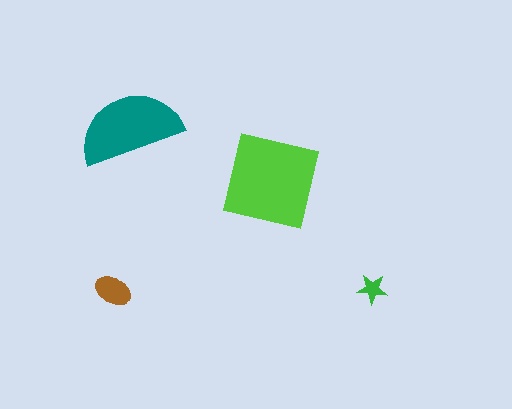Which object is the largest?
The lime square.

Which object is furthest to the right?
The green star is rightmost.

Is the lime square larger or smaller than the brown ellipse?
Larger.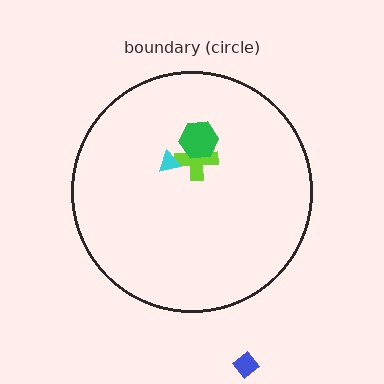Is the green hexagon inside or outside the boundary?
Inside.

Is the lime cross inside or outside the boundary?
Inside.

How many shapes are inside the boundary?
3 inside, 1 outside.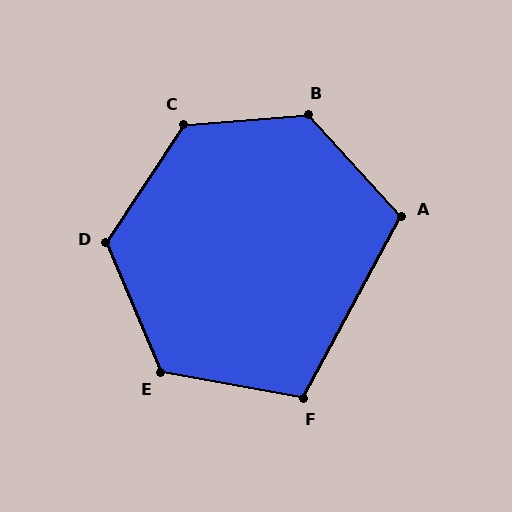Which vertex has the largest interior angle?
B, at approximately 128 degrees.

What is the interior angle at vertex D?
Approximately 124 degrees (obtuse).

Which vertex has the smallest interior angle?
F, at approximately 108 degrees.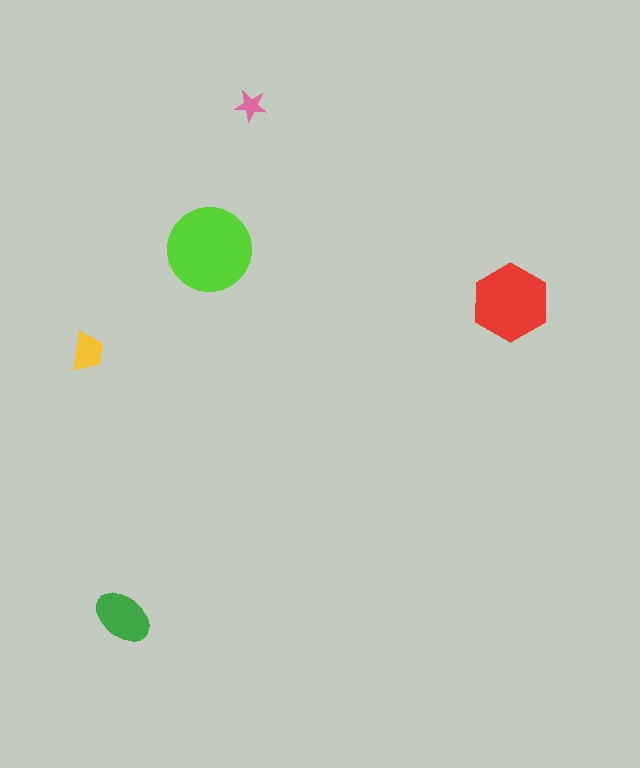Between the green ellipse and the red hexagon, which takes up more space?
The red hexagon.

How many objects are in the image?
There are 5 objects in the image.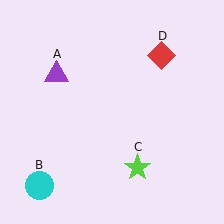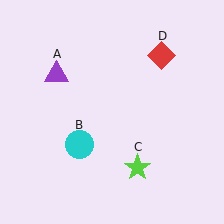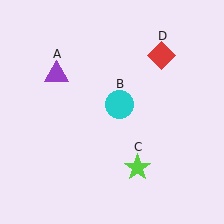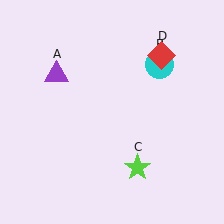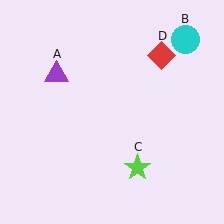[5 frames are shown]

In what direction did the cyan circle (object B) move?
The cyan circle (object B) moved up and to the right.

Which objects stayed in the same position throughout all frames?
Purple triangle (object A) and lime star (object C) and red diamond (object D) remained stationary.